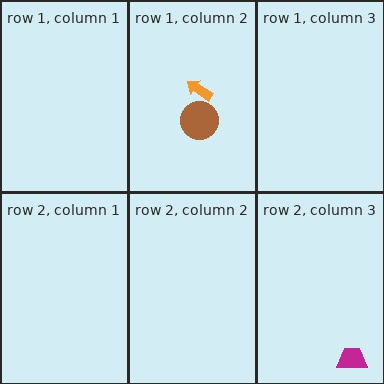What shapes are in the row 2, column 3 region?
The magenta trapezoid.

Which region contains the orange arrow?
The row 1, column 2 region.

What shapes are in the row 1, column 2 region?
The brown circle, the orange arrow.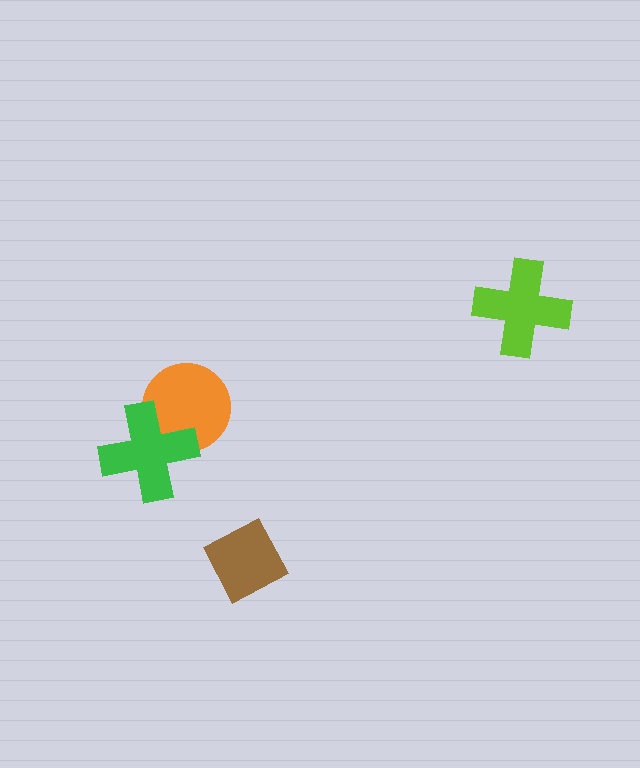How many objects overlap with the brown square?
0 objects overlap with the brown square.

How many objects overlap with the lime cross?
0 objects overlap with the lime cross.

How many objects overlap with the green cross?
1 object overlaps with the green cross.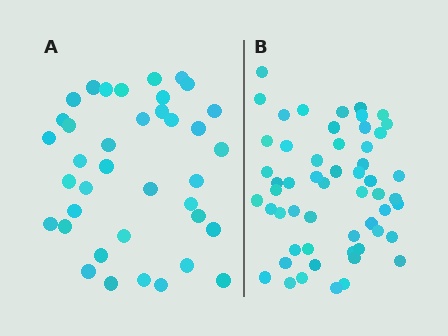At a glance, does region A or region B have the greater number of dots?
Region B (the right region) has more dots.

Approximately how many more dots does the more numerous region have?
Region B has approximately 15 more dots than region A.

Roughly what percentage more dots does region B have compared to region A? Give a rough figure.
About 45% more.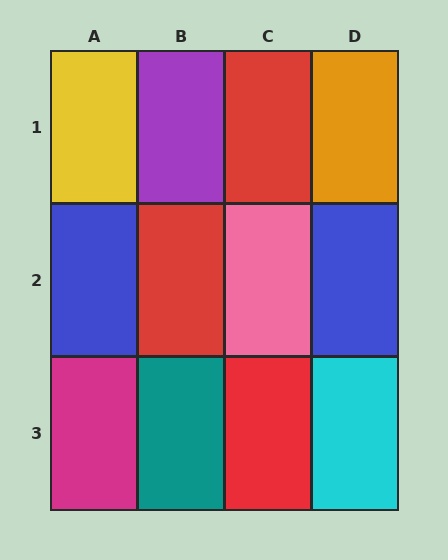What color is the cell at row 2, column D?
Blue.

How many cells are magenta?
1 cell is magenta.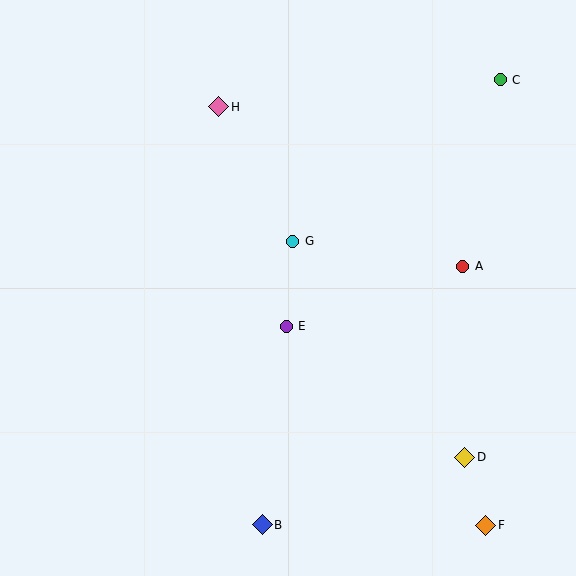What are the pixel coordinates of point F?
Point F is at (486, 525).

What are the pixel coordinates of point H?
Point H is at (219, 107).